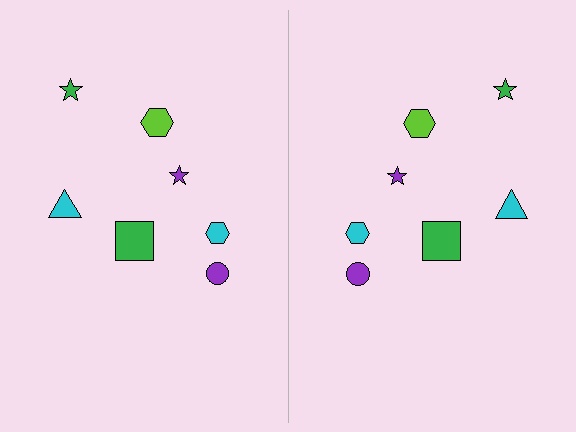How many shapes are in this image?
There are 14 shapes in this image.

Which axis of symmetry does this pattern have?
The pattern has a vertical axis of symmetry running through the center of the image.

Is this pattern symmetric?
Yes, this pattern has bilateral (reflection) symmetry.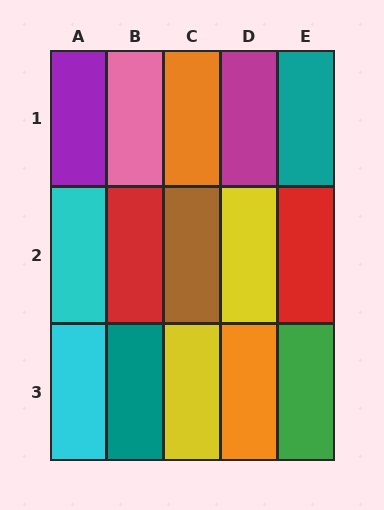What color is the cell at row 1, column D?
Magenta.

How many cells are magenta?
1 cell is magenta.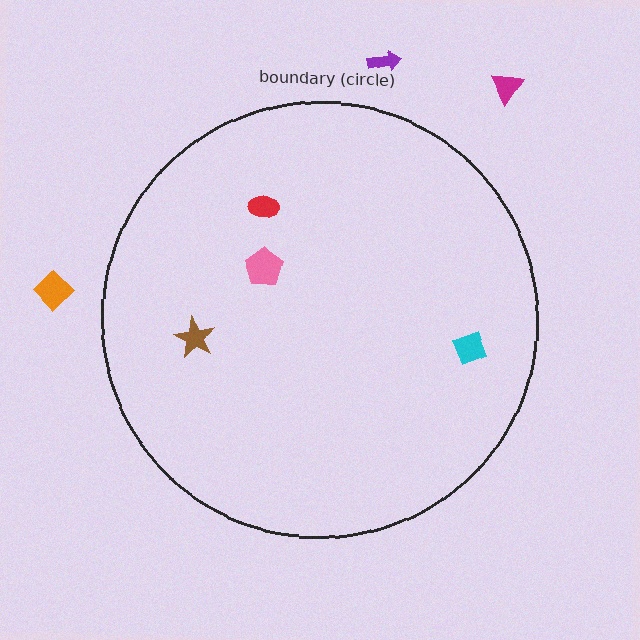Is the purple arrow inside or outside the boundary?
Outside.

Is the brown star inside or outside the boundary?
Inside.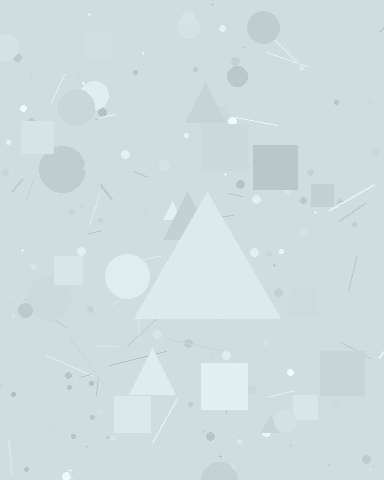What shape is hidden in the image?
A triangle is hidden in the image.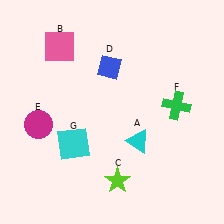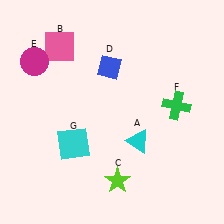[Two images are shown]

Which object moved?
The magenta circle (E) moved up.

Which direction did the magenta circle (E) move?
The magenta circle (E) moved up.